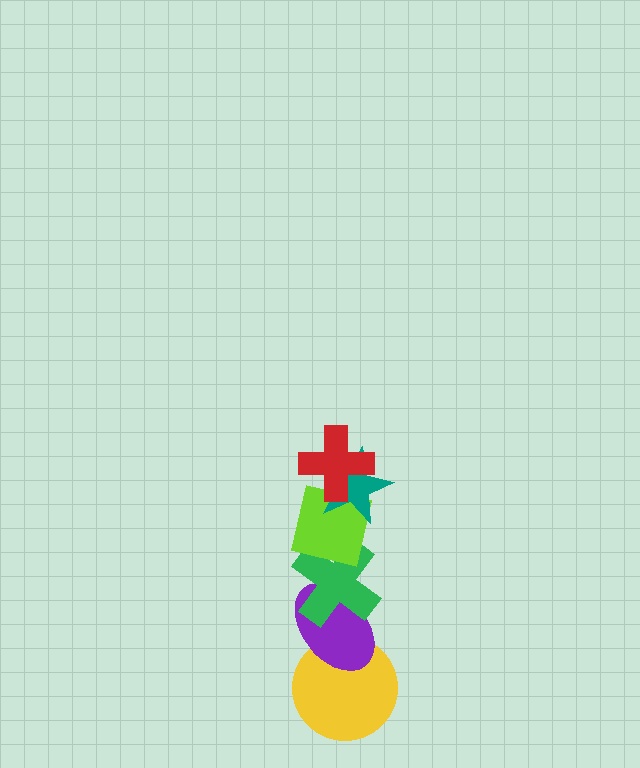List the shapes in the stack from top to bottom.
From top to bottom: the red cross, the teal star, the lime square, the green cross, the purple ellipse, the yellow circle.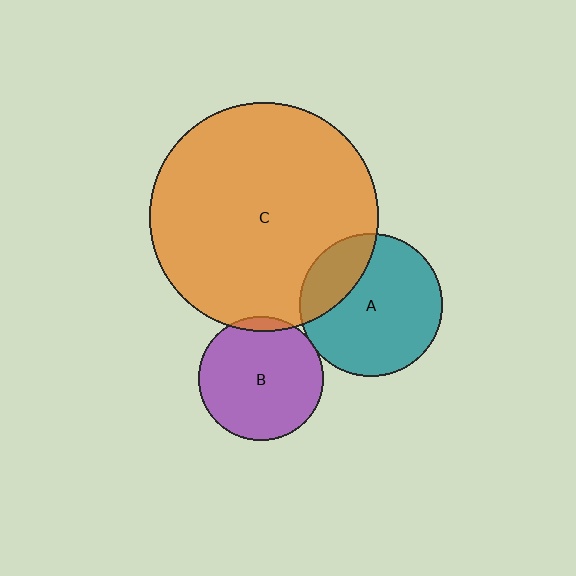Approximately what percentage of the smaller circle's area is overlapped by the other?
Approximately 5%.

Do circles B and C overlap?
Yes.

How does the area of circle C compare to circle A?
Approximately 2.6 times.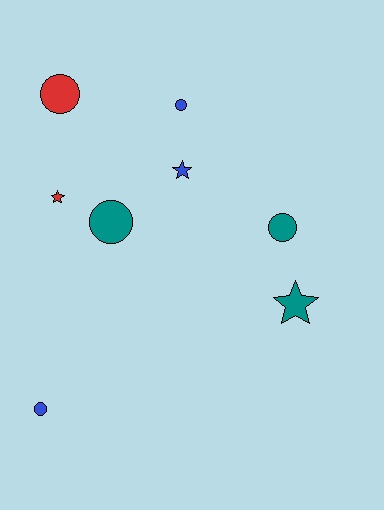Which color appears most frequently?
Blue, with 3 objects.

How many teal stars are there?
There is 1 teal star.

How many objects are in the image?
There are 8 objects.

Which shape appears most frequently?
Circle, with 5 objects.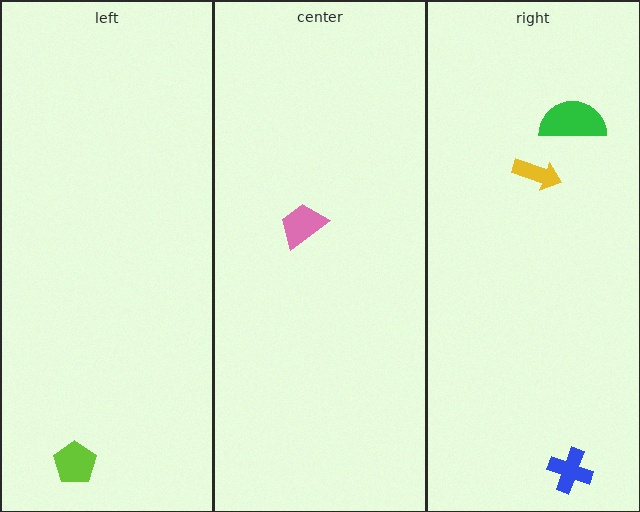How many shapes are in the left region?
1.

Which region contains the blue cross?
The right region.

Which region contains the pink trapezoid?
The center region.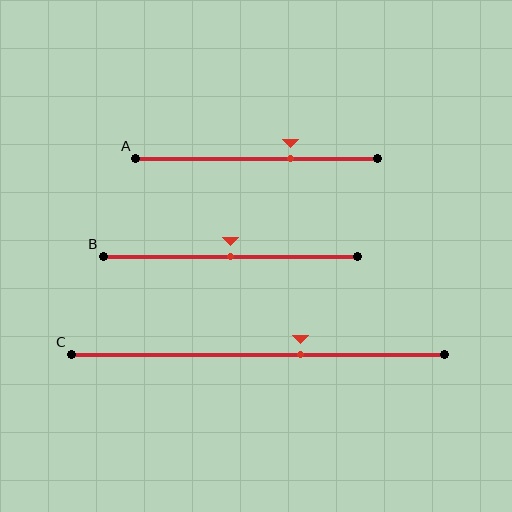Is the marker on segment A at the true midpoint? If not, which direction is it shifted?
No, the marker on segment A is shifted to the right by about 14% of the segment length.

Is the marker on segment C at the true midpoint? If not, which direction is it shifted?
No, the marker on segment C is shifted to the right by about 11% of the segment length.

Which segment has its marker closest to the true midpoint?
Segment B has its marker closest to the true midpoint.